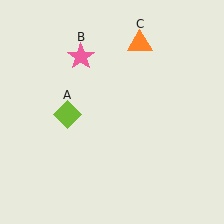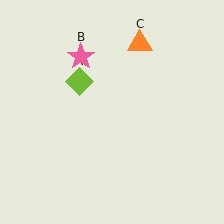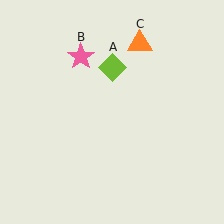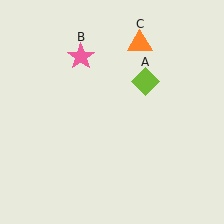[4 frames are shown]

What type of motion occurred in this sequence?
The lime diamond (object A) rotated clockwise around the center of the scene.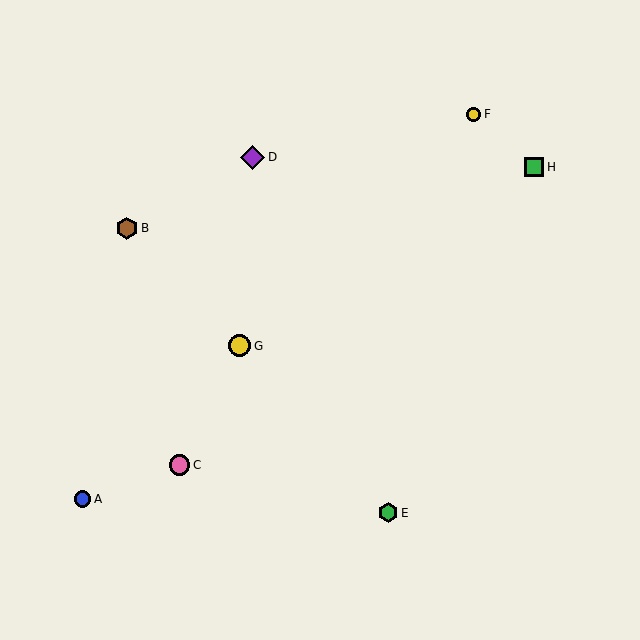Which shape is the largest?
The purple diamond (labeled D) is the largest.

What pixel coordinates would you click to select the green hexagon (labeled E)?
Click at (388, 513) to select the green hexagon E.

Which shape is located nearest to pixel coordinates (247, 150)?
The purple diamond (labeled D) at (252, 157) is nearest to that location.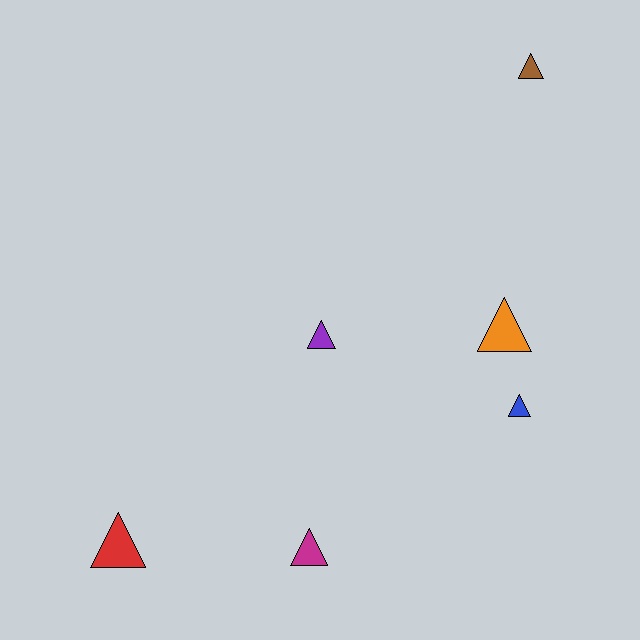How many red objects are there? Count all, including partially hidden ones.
There is 1 red object.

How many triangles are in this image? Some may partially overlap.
There are 6 triangles.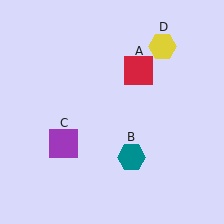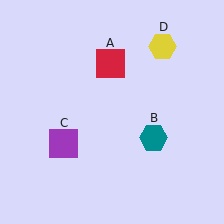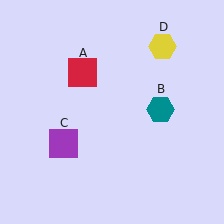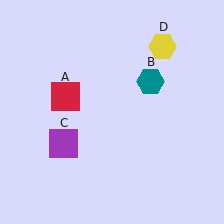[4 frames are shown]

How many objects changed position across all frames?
2 objects changed position: red square (object A), teal hexagon (object B).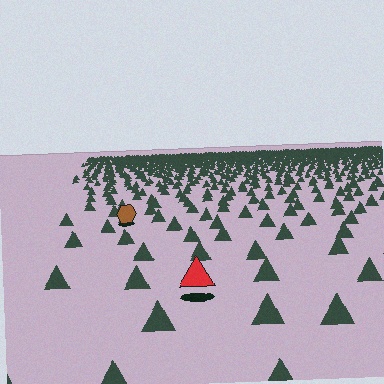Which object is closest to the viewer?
The red triangle is closest. The texture marks near it are larger and more spread out.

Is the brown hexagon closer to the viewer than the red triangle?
No. The red triangle is closer — you can tell from the texture gradient: the ground texture is coarser near it.